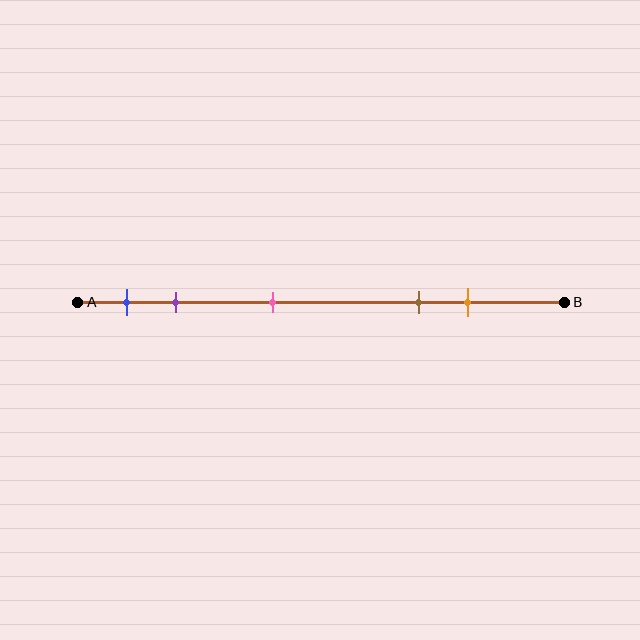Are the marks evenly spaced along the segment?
No, the marks are not evenly spaced.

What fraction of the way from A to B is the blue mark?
The blue mark is approximately 10% (0.1) of the way from A to B.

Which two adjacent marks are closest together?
The blue and purple marks are the closest adjacent pair.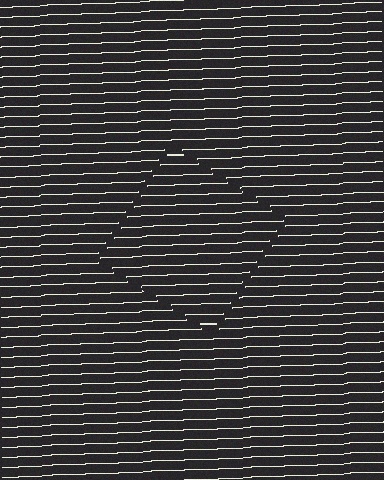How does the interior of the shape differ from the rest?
The interior of the shape contains the same grating, shifted by half a period — the contour is defined by the phase discontinuity where line-ends from the inner and outer gratings abut.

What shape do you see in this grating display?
An illusory square. The interior of the shape contains the same grating, shifted by half a period — the contour is defined by the phase discontinuity where line-ends from the inner and outer gratings abut.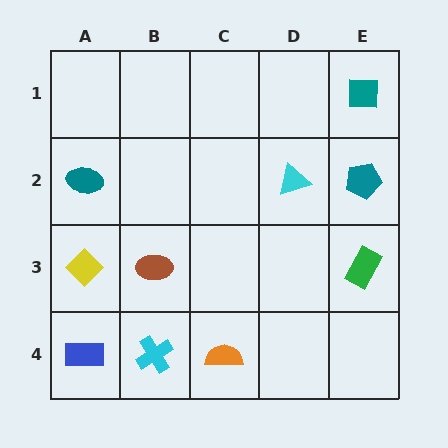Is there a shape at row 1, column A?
No, that cell is empty.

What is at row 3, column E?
A green rectangle.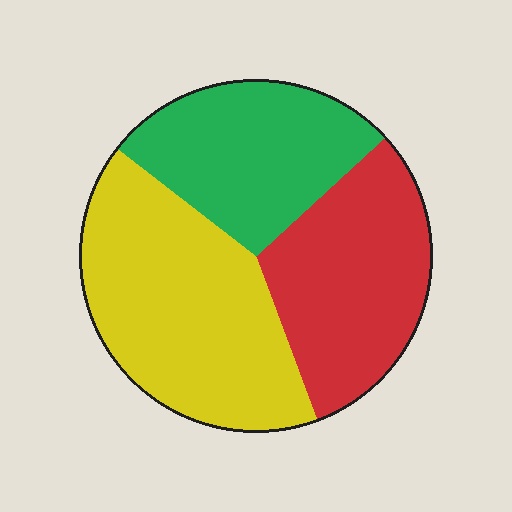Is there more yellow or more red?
Yellow.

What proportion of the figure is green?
Green covers about 30% of the figure.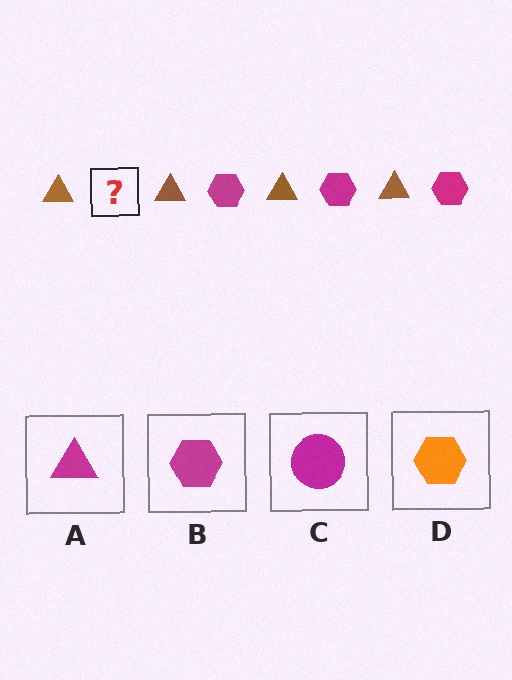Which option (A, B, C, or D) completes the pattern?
B.